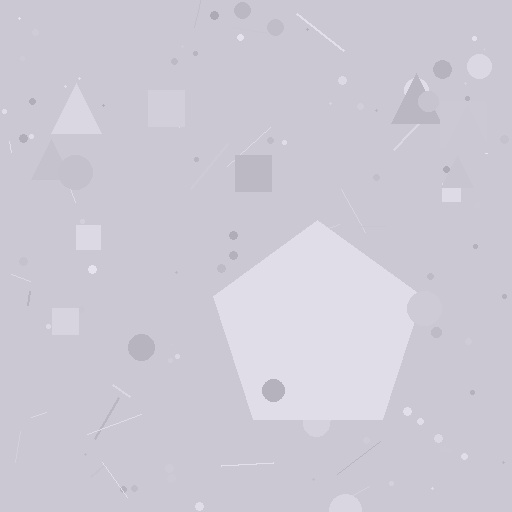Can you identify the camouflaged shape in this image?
The camouflaged shape is a pentagon.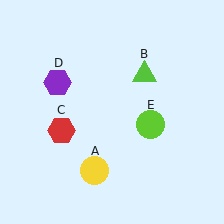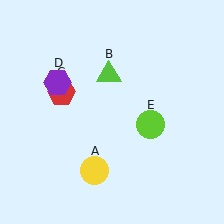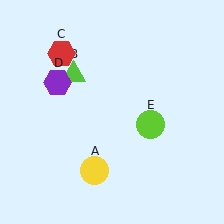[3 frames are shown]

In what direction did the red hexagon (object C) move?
The red hexagon (object C) moved up.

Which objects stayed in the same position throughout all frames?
Yellow circle (object A) and purple hexagon (object D) and lime circle (object E) remained stationary.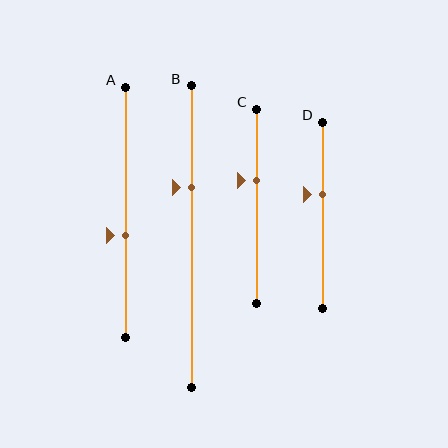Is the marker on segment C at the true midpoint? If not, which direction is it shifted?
No, the marker on segment C is shifted upward by about 14% of the segment length.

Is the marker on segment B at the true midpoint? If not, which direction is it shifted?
No, the marker on segment B is shifted upward by about 16% of the segment length.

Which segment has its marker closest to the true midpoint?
Segment A has its marker closest to the true midpoint.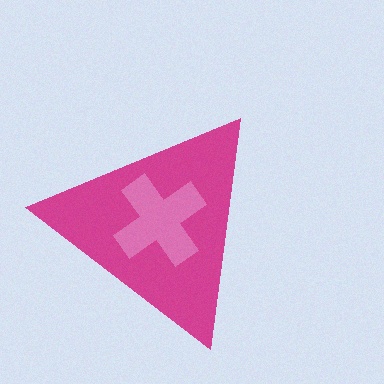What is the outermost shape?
The magenta triangle.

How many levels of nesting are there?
2.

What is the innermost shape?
The pink cross.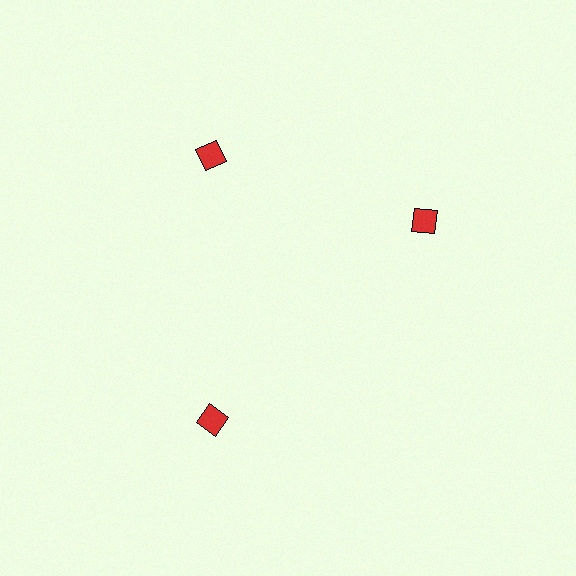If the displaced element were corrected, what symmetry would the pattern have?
It would have 3-fold rotational symmetry — the pattern would map onto itself every 120 degrees.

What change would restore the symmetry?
The symmetry would be restored by rotating it back into even spacing with its neighbors so that all 3 squares sit at equal angles and equal distance from the center.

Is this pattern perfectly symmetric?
No. The 3 red squares are arranged in a ring, but one element near the 3 o'clock position is rotated out of alignment along the ring, breaking the 3-fold rotational symmetry.